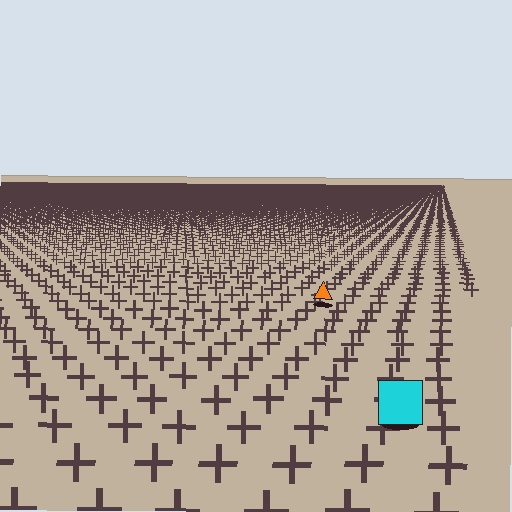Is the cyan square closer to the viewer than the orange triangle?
Yes. The cyan square is closer — you can tell from the texture gradient: the ground texture is coarser near it.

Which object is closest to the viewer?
The cyan square is closest. The texture marks near it are larger and more spread out.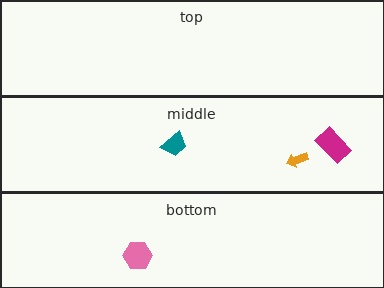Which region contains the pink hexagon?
The bottom region.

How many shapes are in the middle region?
3.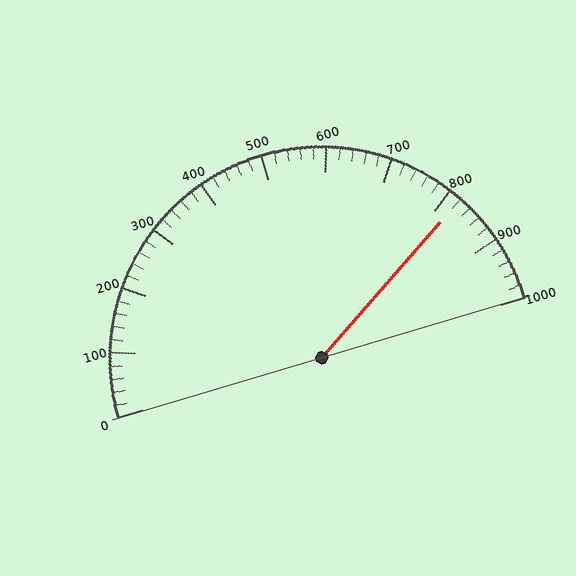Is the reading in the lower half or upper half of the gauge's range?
The reading is in the upper half of the range (0 to 1000).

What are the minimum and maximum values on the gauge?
The gauge ranges from 0 to 1000.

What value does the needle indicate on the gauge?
The needle indicates approximately 820.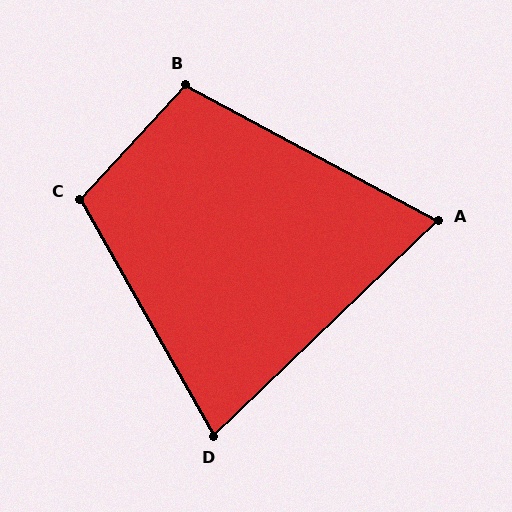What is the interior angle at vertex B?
Approximately 104 degrees (obtuse).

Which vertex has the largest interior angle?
C, at approximately 108 degrees.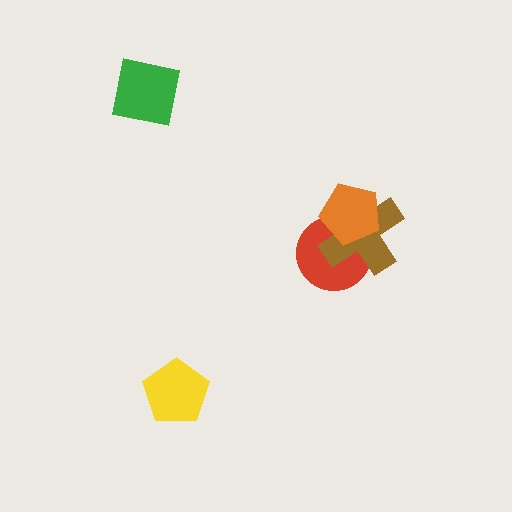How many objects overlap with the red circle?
2 objects overlap with the red circle.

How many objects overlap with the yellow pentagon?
0 objects overlap with the yellow pentagon.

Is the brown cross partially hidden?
Yes, it is partially covered by another shape.